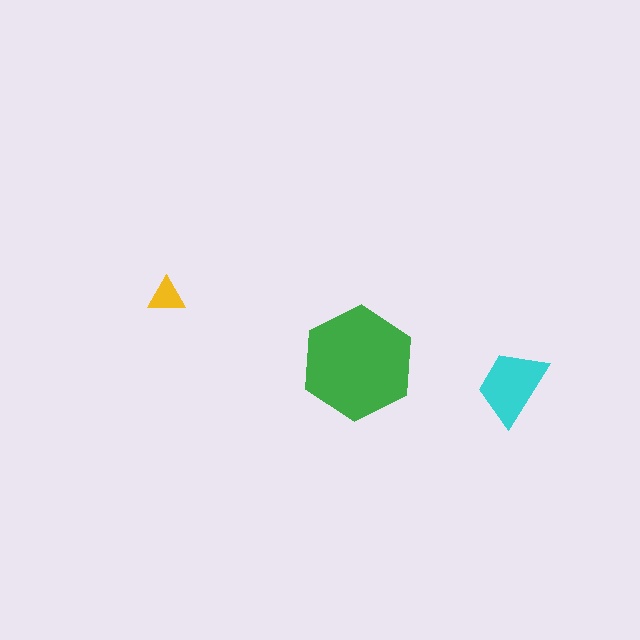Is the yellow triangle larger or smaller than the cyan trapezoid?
Smaller.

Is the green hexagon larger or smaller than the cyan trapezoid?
Larger.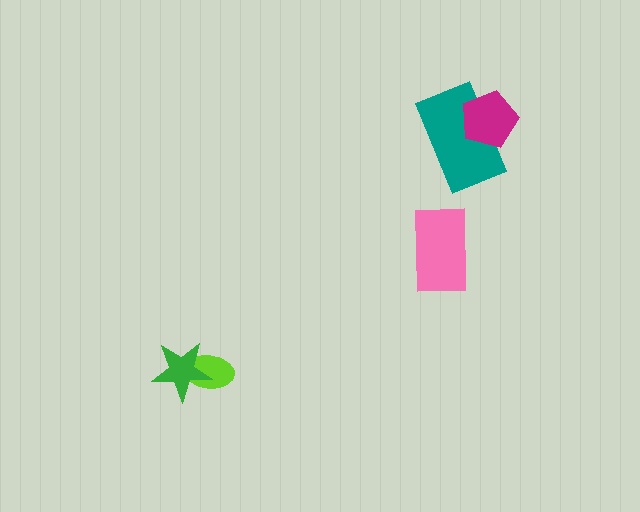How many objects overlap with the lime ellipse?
1 object overlaps with the lime ellipse.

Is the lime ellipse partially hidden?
Yes, it is partially covered by another shape.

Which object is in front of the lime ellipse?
The green star is in front of the lime ellipse.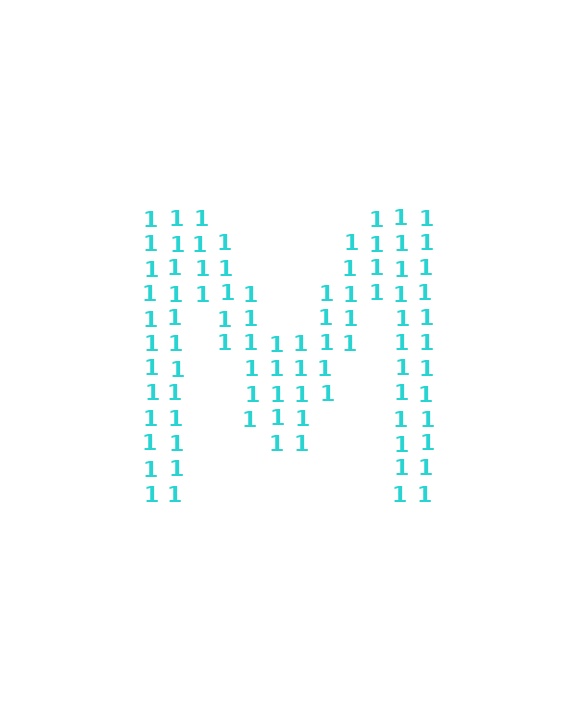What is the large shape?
The large shape is the letter M.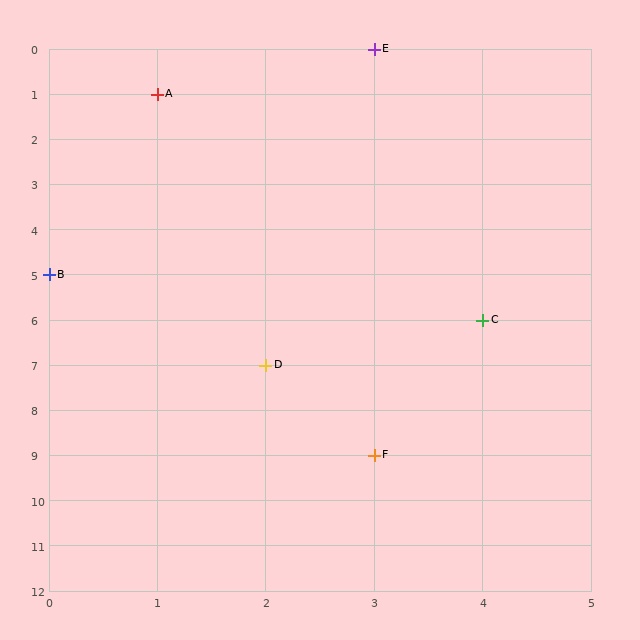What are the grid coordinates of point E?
Point E is at grid coordinates (3, 0).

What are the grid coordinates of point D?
Point D is at grid coordinates (2, 7).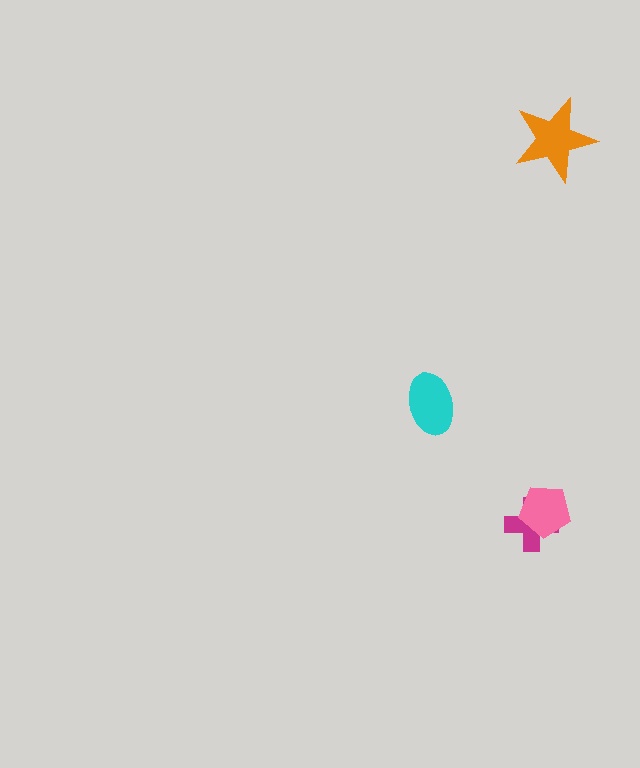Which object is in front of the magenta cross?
The pink pentagon is in front of the magenta cross.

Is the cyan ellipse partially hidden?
No, no other shape covers it.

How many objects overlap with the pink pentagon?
1 object overlaps with the pink pentagon.